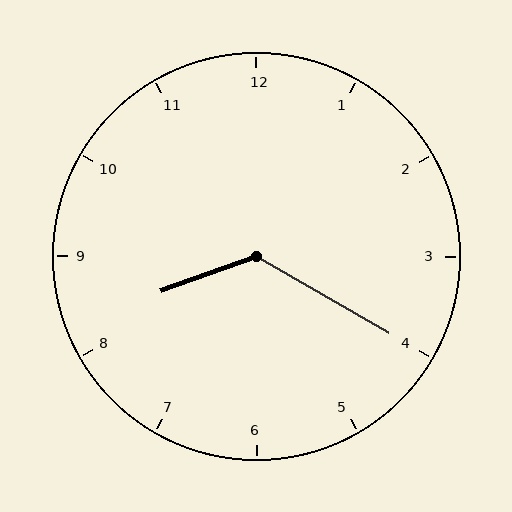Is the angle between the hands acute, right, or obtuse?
It is obtuse.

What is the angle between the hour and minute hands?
Approximately 130 degrees.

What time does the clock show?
8:20.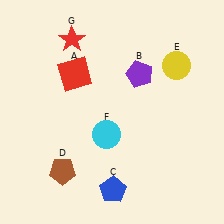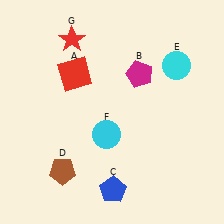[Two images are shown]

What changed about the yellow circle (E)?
In Image 1, E is yellow. In Image 2, it changed to cyan.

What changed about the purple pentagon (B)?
In Image 1, B is purple. In Image 2, it changed to magenta.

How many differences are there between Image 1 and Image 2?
There are 2 differences between the two images.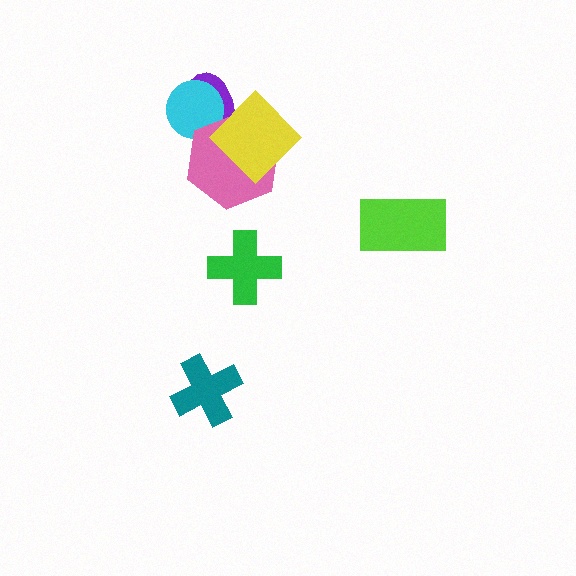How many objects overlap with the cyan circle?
3 objects overlap with the cyan circle.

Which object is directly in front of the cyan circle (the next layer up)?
The pink hexagon is directly in front of the cyan circle.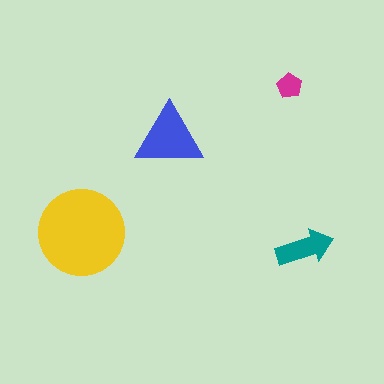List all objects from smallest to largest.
The magenta pentagon, the teal arrow, the blue triangle, the yellow circle.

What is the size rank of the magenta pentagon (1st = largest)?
4th.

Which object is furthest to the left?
The yellow circle is leftmost.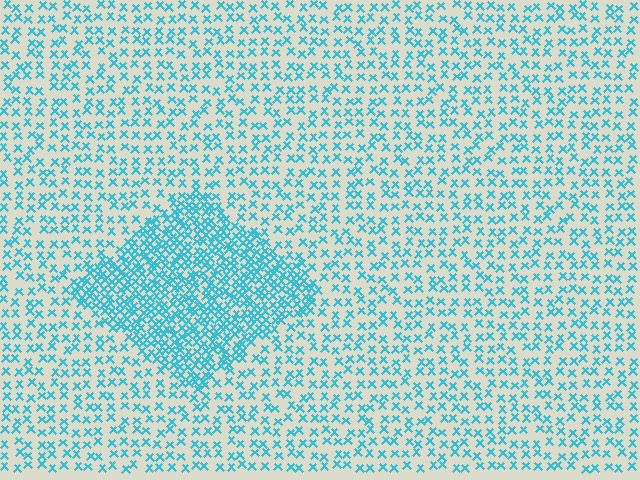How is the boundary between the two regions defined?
The boundary is defined by a change in element density (approximately 2.3x ratio). All elements are the same color, size, and shape.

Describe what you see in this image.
The image contains small cyan elements arranged at two different densities. A diamond-shaped region is visible where the elements are more densely packed than the surrounding area.